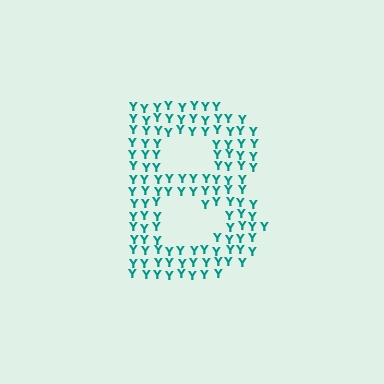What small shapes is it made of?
It is made of small letter Y's.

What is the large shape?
The large shape is the letter B.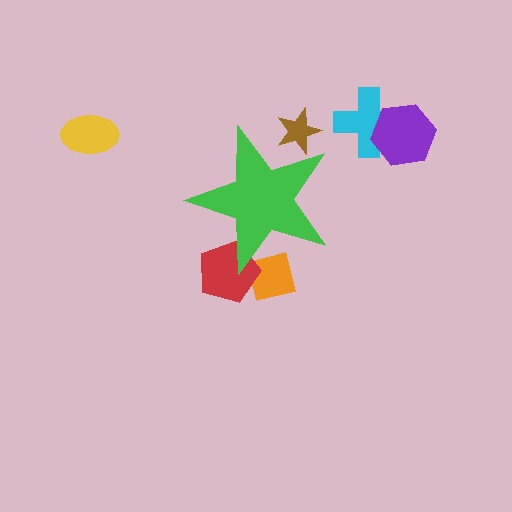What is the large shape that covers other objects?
A green star.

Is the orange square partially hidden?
Yes, the orange square is partially hidden behind the green star.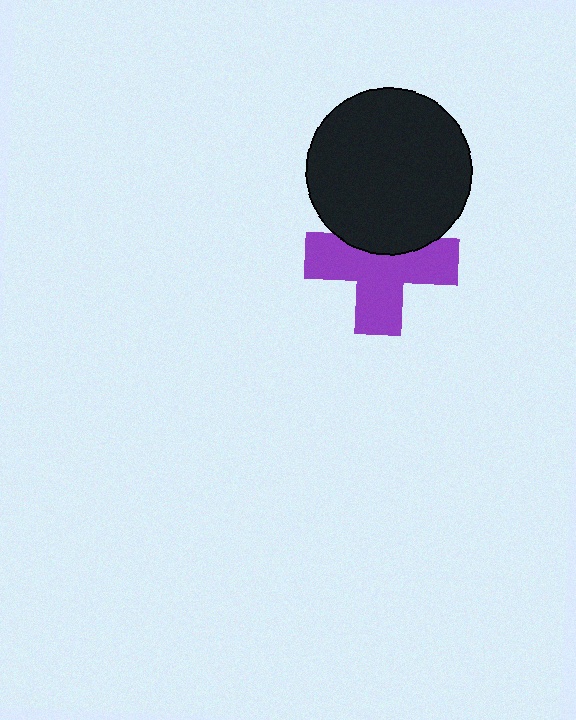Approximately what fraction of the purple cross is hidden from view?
Roughly 33% of the purple cross is hidden behind the black circle.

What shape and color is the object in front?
The object in front is a black circle.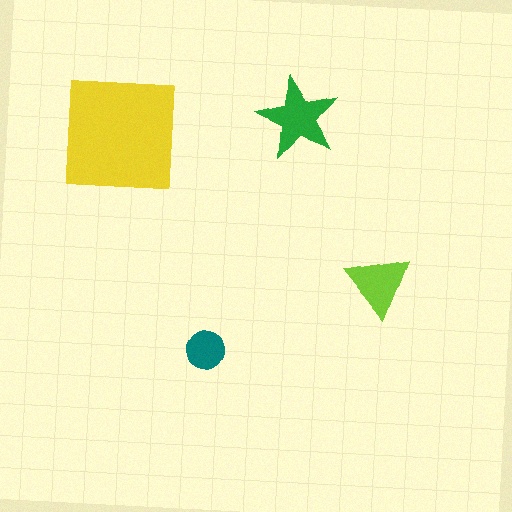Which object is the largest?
The yellow square.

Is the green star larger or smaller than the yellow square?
Smaller.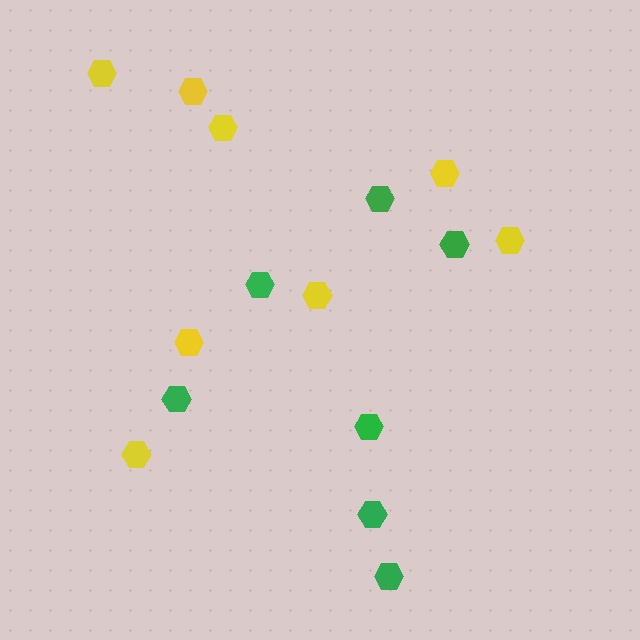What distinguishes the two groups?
There are 2 groups: one group of green hexagons (7) and one group of yellow hexagons (8).